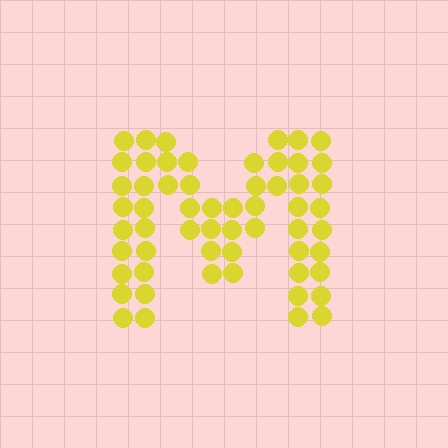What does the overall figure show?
The overall figure shows the letter M.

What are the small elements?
The small elements are circles.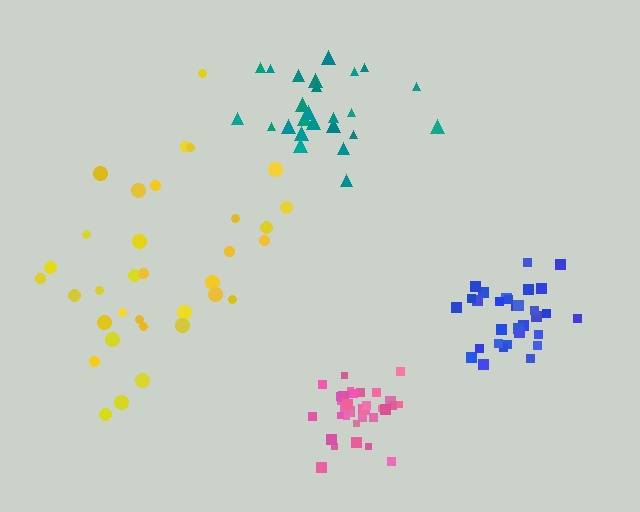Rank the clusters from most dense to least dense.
pink, blue, teal, yellow.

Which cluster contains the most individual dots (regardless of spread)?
Pink (35).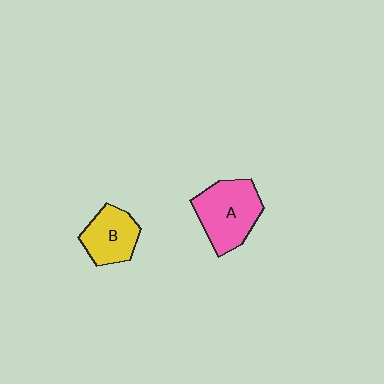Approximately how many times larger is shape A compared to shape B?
Approximately 1.4 times.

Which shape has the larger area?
Shape A (pink).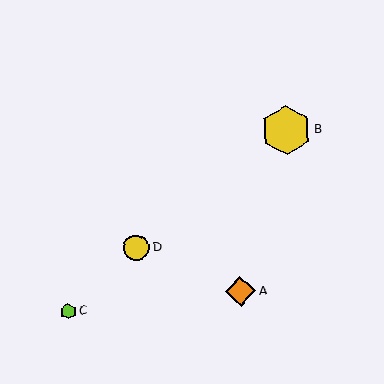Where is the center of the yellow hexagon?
The center of the yellow hexagon is at (286, 130).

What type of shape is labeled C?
Shape C is a lime hexagon.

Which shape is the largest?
The yellow hexagon (labeled B) is the largest.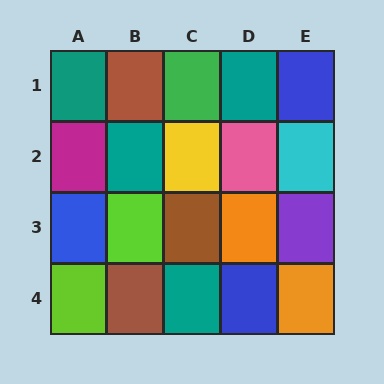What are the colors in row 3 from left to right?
Blue, lime, brown, orange, purple.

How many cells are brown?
3 cells are brown.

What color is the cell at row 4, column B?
Brown.